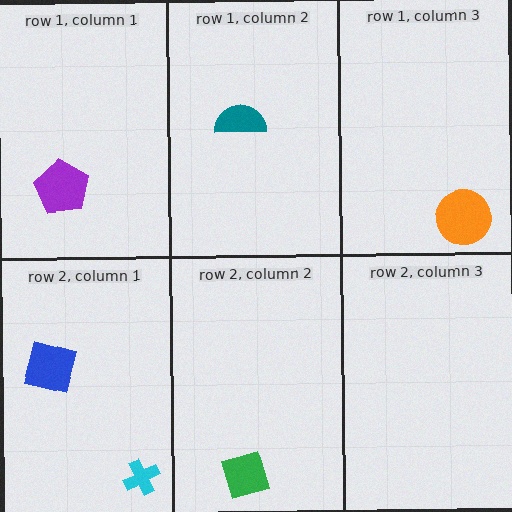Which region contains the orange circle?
The row 1, column 3 region.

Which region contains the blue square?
The row 2, column 1 region.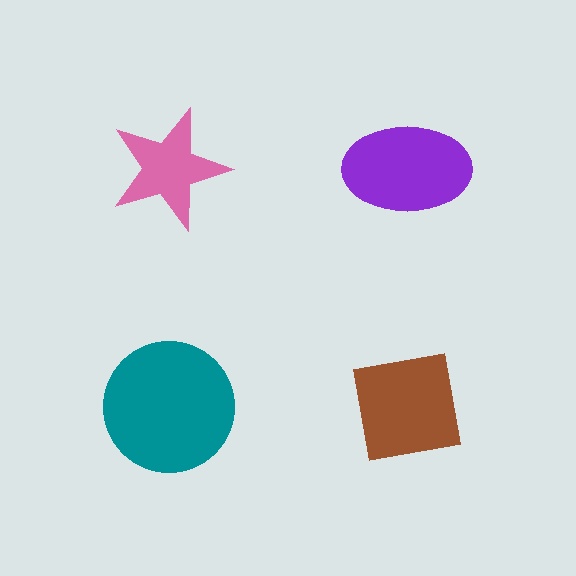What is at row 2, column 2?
A brown square.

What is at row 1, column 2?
A purple ellipse.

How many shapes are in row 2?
2 shapes.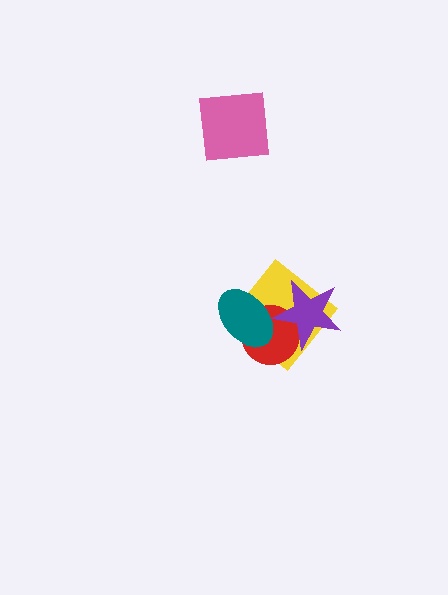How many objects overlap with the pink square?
0 objects overlap with the pink square.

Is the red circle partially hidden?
Yes, it is partially covered by another shape.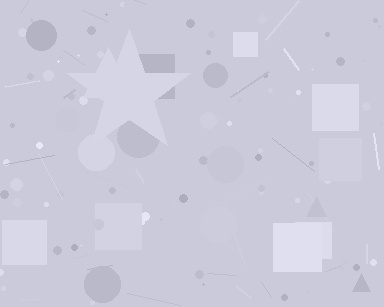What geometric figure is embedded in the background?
A star is embedded in the background.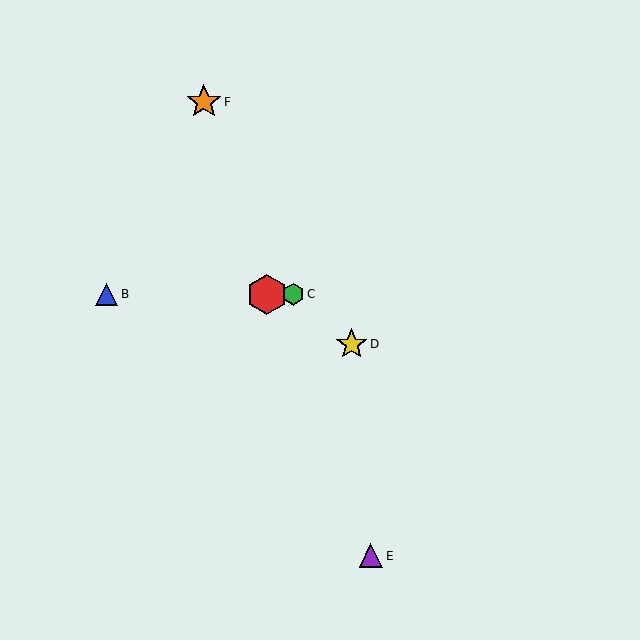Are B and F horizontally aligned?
No, B is at y≈294 and F is at y≈102.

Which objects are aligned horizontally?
Objects A, B, C are aligned horizontally.